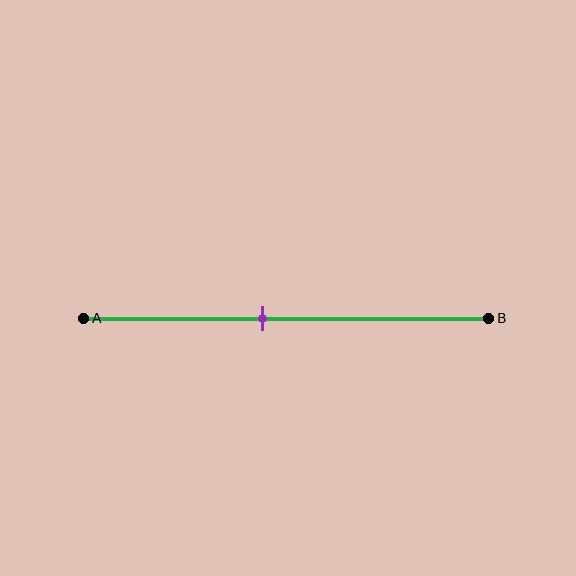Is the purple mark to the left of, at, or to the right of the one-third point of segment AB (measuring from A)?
The purple mark is to the right of the one-third point of segment AB.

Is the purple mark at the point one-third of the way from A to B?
No, the mark is at about 45% from A, not at the 33% one-third point.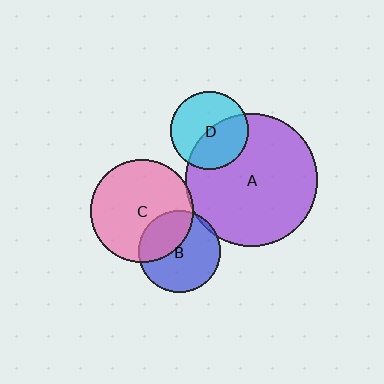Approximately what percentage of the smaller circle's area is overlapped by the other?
Approximately 5%.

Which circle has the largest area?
Circle A (purple).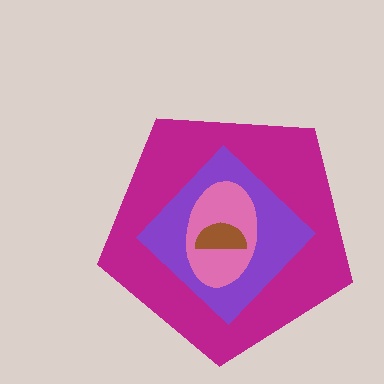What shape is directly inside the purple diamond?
The pink ellipse.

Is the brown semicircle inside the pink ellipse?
Yes.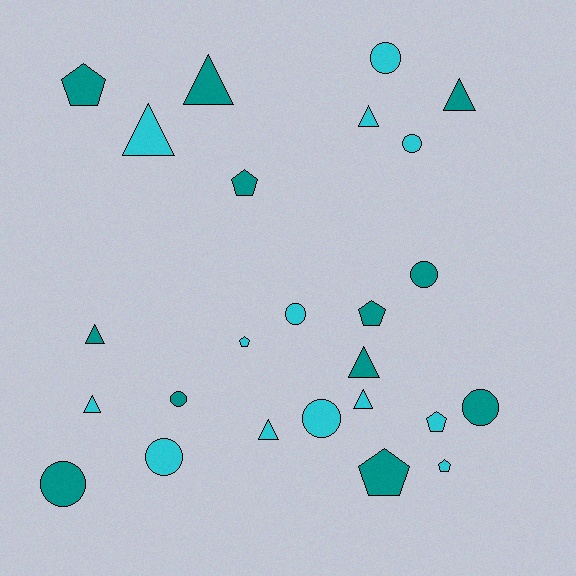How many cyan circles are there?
There are 5 cyan circles.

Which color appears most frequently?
Cyan, with 13 objects.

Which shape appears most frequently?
Circle, with 9 objects.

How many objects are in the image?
There are 25 objects.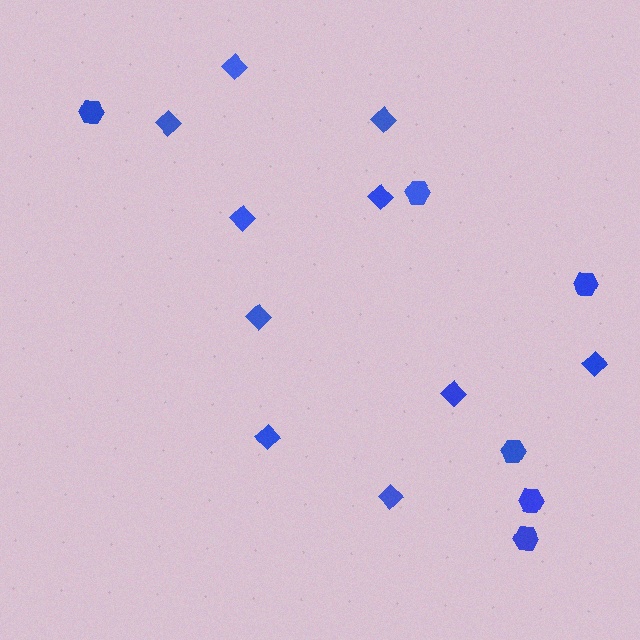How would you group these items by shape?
There are 2 groups: one group of hexagons (6) and one group of diamonds (10).